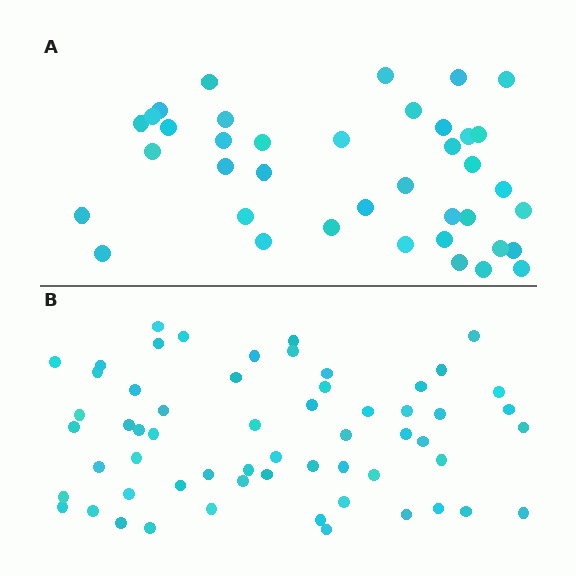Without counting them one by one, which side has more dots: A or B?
Region B (the bottom region) has more dots.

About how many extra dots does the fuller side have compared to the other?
Region B has approximately 20 more dots than region A.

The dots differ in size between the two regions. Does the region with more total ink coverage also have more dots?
No. Region A has more total ink coverage because its dots are larger, but region B actually contains more individual dots. Total area can be misleading — the number of items is what matters here.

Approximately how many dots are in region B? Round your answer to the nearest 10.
About 60 dots. (The exact count is 59, which rounds to 60.)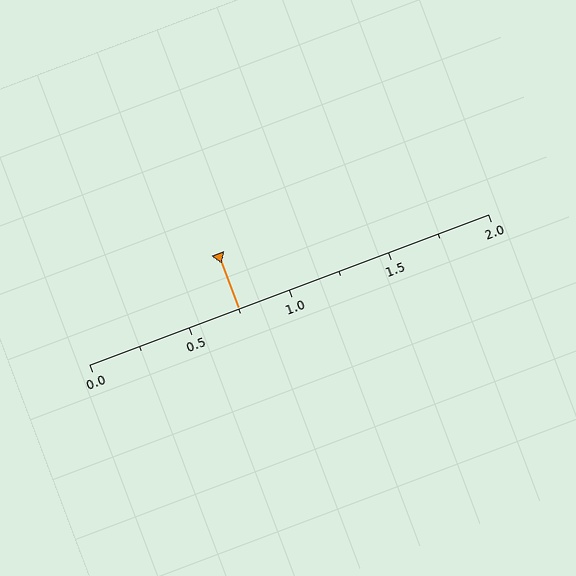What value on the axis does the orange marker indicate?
The marker indicates approximately 0.75.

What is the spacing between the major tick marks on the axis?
The major ticks are spaced 0.5 apart.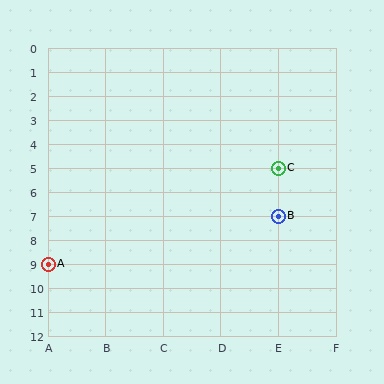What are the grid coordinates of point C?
Point C is at grid coordinates (E, 5).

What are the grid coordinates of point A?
Point A is at grid coordinates (A, 9).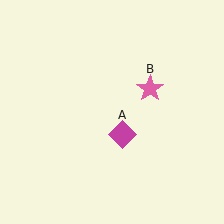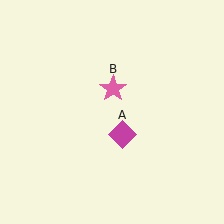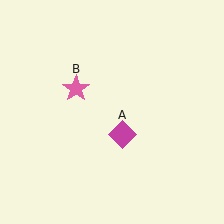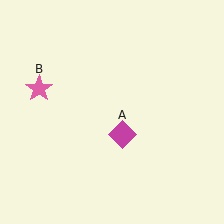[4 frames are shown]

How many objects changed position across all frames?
1 object changed position: pink star (object B).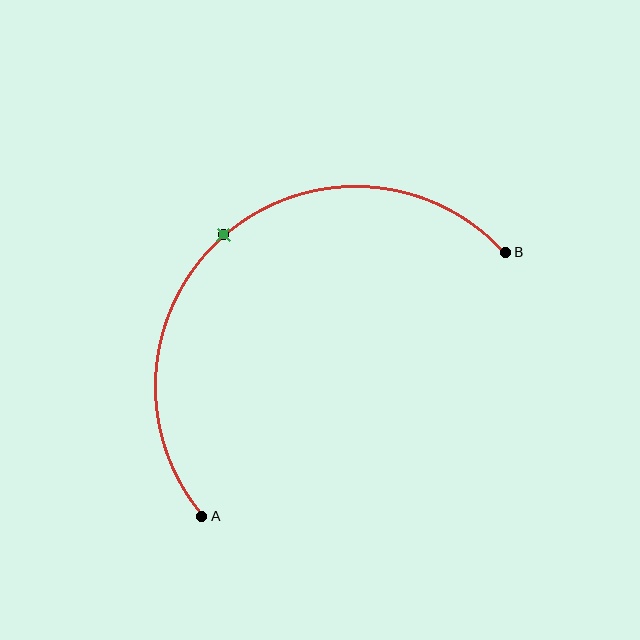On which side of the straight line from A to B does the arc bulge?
The arc bulges above and to the left of the straight line connecting A and B.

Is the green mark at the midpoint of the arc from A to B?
Yes. The green mark lies on the arc at equal arc-length from both A and B — it is the arc midpoint.